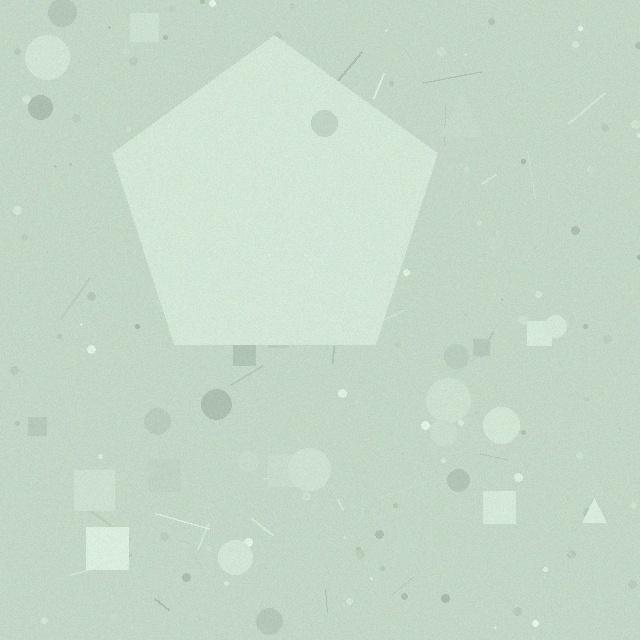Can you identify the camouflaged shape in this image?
The camouflaged shape is a pentagon.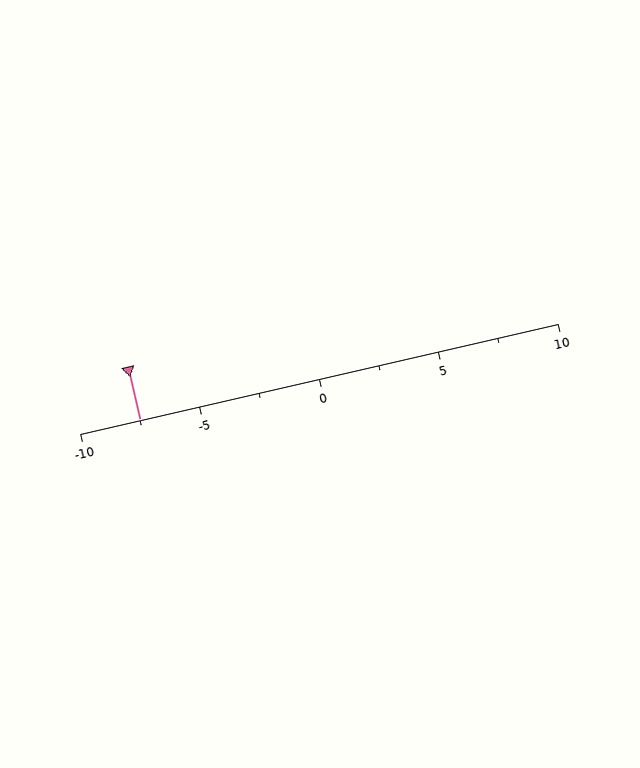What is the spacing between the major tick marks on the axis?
The major ticks are spaced 5 apart.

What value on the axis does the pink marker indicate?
The marker indicates approximately -7.5.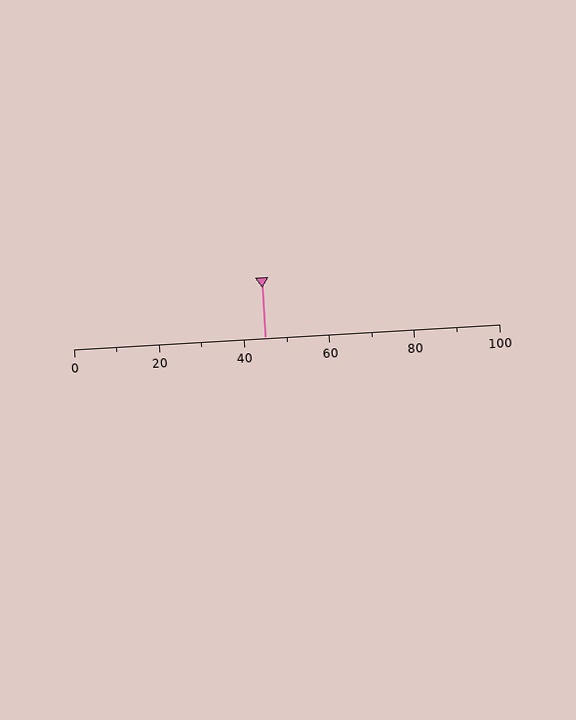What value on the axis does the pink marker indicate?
The marker indicates approximately 45.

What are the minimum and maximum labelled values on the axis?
The axis runs from 0 to 100.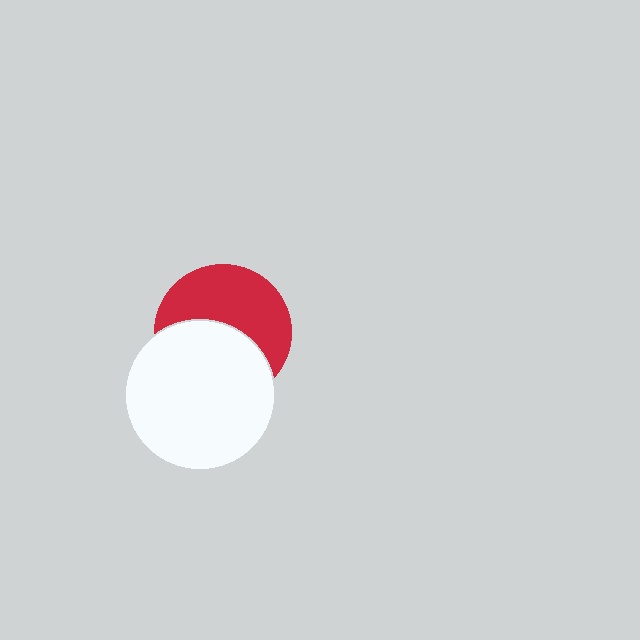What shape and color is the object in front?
The object in front is a white circle.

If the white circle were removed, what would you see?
You would see the complete red circle.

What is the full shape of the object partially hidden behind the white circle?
The partially hidden object is a red circle.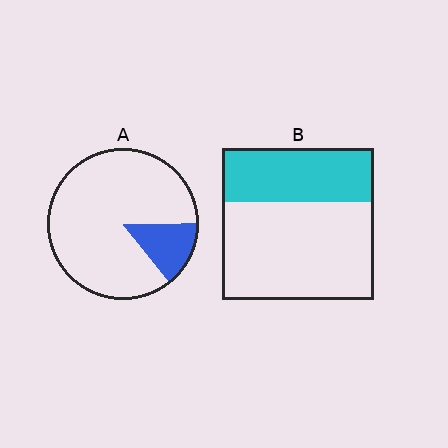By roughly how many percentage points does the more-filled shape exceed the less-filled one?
By roughly 20 percentage points (B over A).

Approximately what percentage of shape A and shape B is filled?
A is approximately 15% and B is approximately 35%.